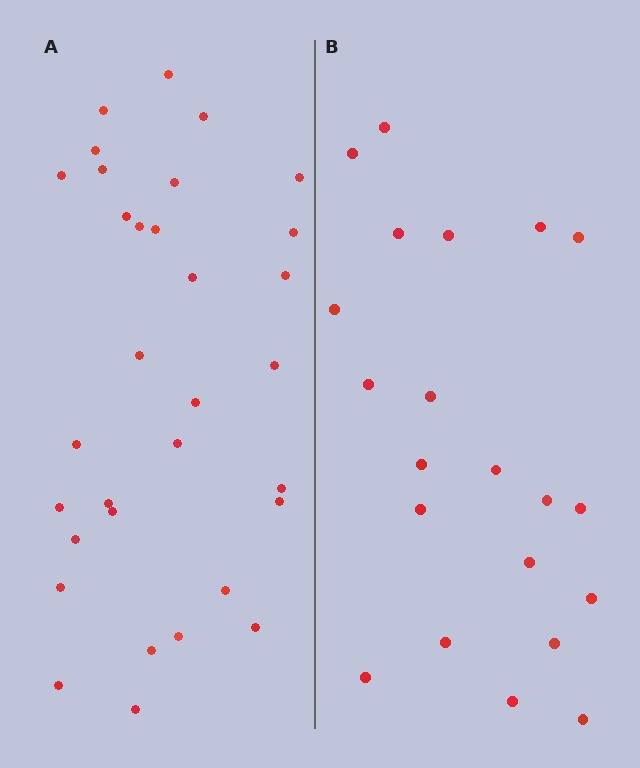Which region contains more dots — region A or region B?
Region A (the left region) has more dots.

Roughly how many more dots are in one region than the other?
Region A has roughly 12 or so more dots than region B.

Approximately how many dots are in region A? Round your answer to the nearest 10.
About 30 dots. (The exact count is 32, which rounds to 30.)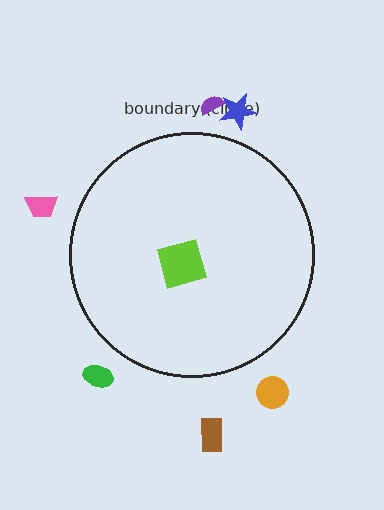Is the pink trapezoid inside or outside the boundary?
Outside.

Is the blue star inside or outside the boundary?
Outside.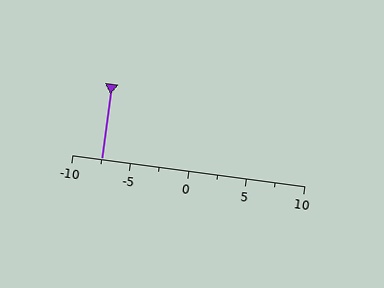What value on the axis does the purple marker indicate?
The marker indicates approximately -7.5.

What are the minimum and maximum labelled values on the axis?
The axis runs from -10 to 10.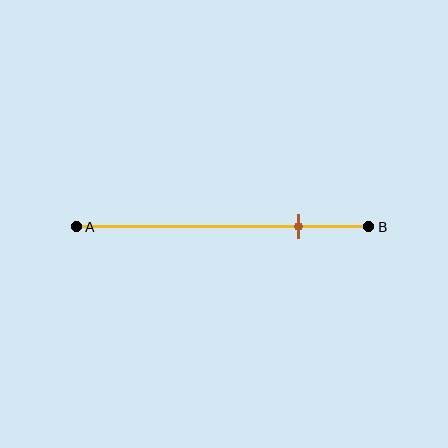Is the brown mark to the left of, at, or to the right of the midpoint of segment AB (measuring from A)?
The brown mark is to the right of the midpoint of segment AB.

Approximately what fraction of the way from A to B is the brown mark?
The brown mark is approximately 75% of the way from A to B.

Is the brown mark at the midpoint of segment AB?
No, the mark is at about 75% from A, not at the 50% midpoint.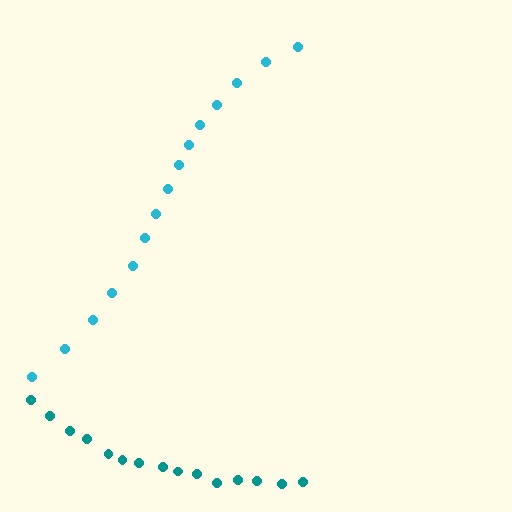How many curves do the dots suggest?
There are 2 distinct paths.